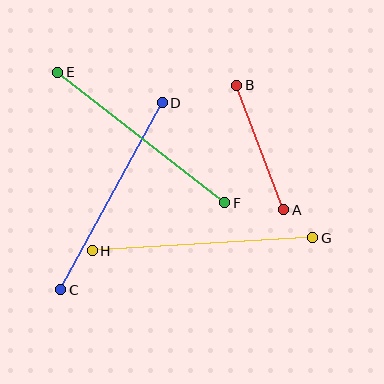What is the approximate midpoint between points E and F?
The midpoint is at approximately (141, 137) pixels.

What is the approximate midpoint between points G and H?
The midpoint is at approximately (202, 244) pixels.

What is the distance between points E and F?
The distance is approximately 212 pixels.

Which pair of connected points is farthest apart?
Points G and H are farthest apart.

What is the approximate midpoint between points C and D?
The midpoint is at approximately (112, 196) pixels.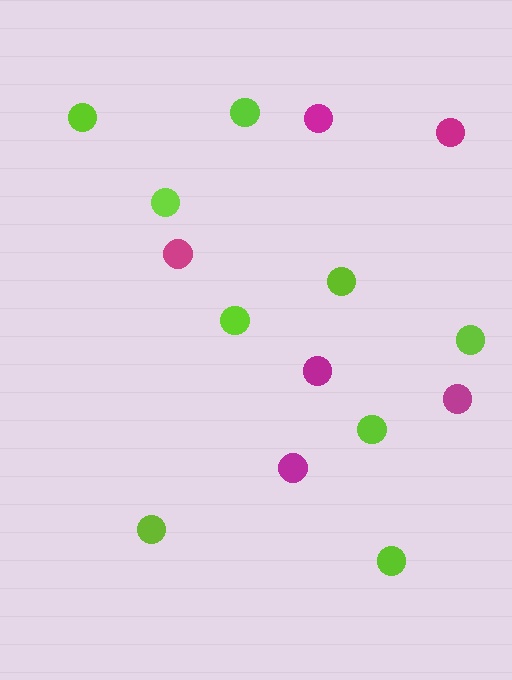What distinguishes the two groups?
There are 2 groups: one group of lime circles (9) and one group of magenta circles (6).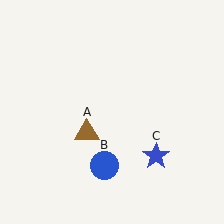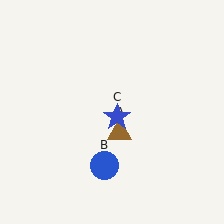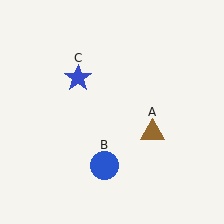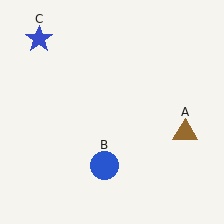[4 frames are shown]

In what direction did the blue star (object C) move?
The blue star (object C) moved up and to the left.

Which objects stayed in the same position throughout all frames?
Blue circle (object B) remained stationary.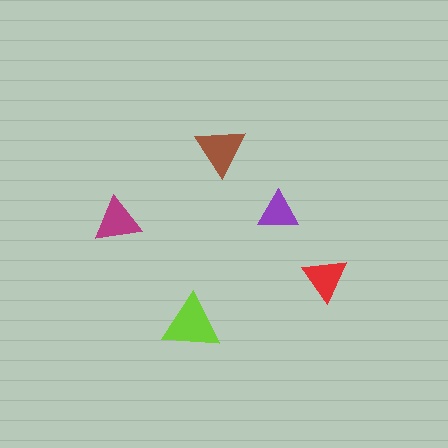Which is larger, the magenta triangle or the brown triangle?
The brown one.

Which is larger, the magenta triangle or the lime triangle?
The lime one.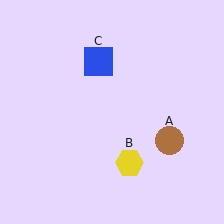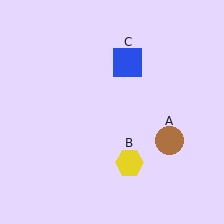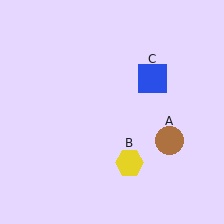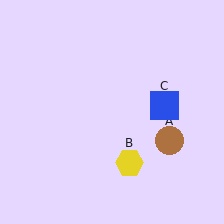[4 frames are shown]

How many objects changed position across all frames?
1 object changed position: blue square (object C).